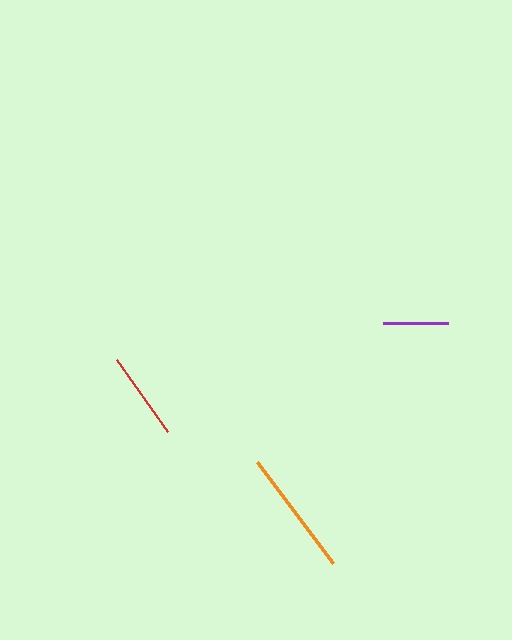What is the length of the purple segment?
The purple segment is approximately 65 pixels long.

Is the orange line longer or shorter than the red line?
The orange line is longer than the red line.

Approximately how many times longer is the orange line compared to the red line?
The orange line is approximately 1.4 times the length of the red line.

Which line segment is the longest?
The orange line is the longest at approximately 126 pixels.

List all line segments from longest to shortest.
From longest to shortest: orange, red, purple.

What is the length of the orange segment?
The orange segment is approximately 126 pixels long.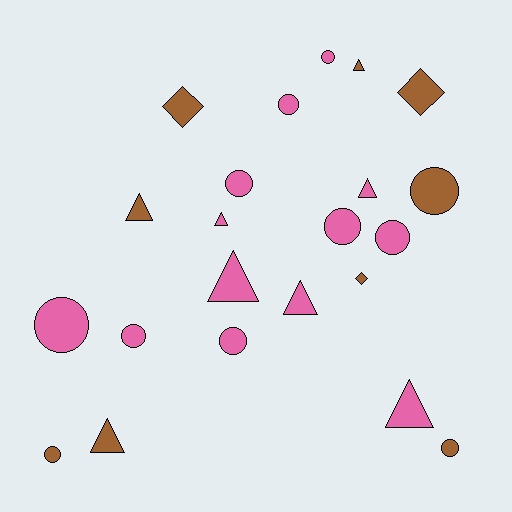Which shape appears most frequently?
Circle, with 11 objects.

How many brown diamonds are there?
There are 3 brown diamonds.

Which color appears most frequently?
Pink, with 13 objects.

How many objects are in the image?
There are 22 objects.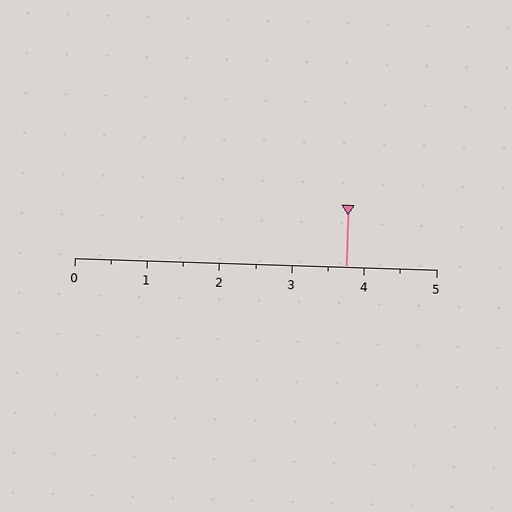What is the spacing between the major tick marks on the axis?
The major ticks are spaced 1 apart.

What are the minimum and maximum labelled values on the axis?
The axis runs from 0 to 5.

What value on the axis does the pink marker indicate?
The marker indicates approximately 3.8.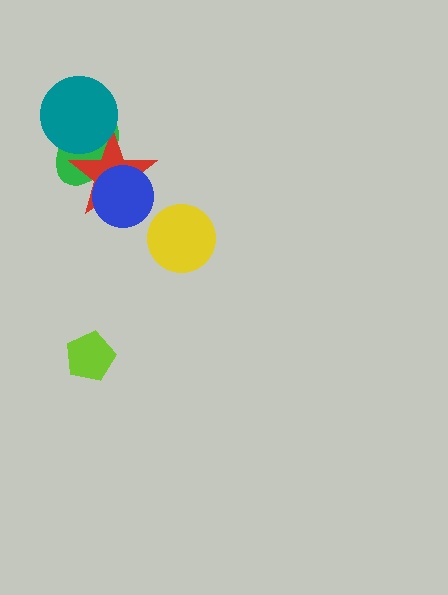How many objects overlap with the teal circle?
2 objects overlap with the teal circle.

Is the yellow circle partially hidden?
No, no other shape covers it.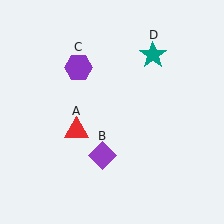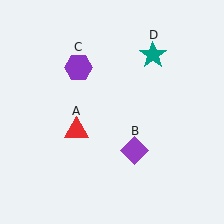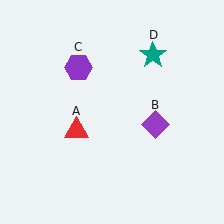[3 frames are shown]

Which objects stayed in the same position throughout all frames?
Red triangle (object A) and purple hexagon (object C) and teal star (object D) remained stationary.